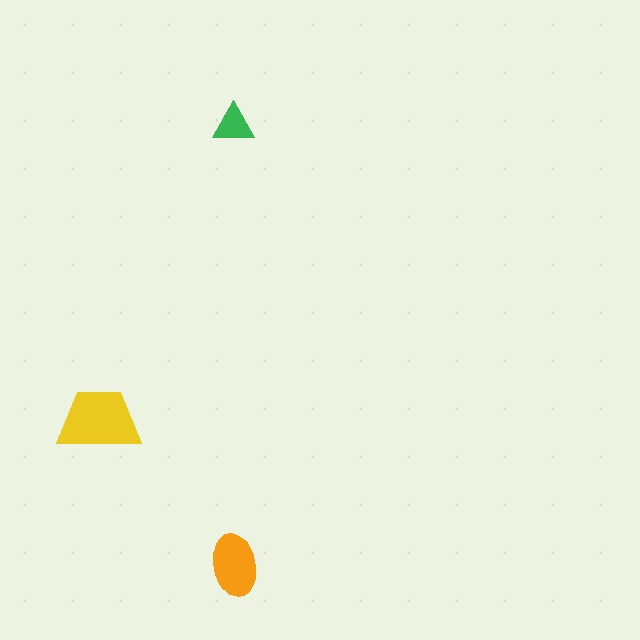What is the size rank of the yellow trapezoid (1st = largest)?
1st.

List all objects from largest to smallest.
The yellow trapezoid, the orange ellipse, the green triangle.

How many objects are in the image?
There are 3 objects in the image.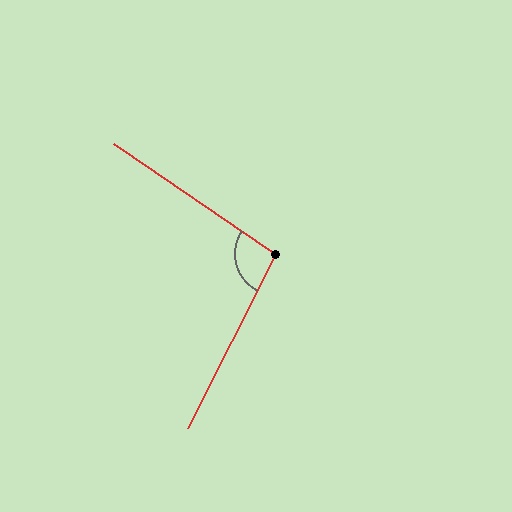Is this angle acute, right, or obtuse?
It is obtuse.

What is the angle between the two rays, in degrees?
Approximately 97 degrees.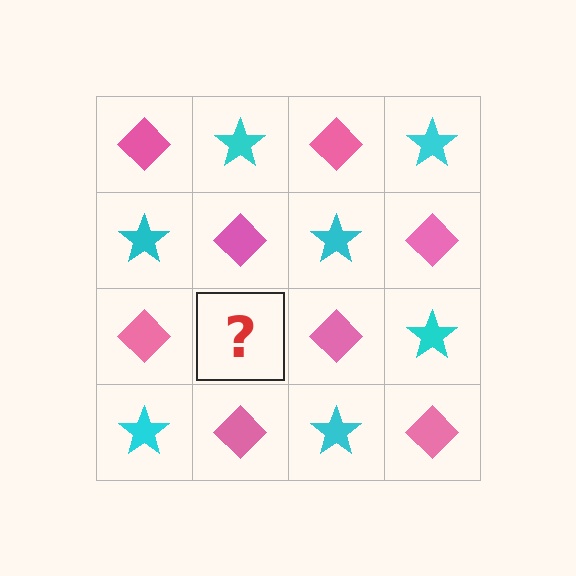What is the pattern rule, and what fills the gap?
The rule is that it alternates pink diamond and cyan star in a checkerboard pattern. The gap should be filled with a cyan star.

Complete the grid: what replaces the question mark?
The question mark should be replaced with a cyan star.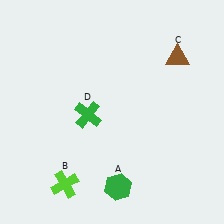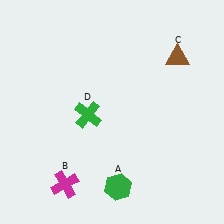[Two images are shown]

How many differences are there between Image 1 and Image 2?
There is 1 difference between the two images.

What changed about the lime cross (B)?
In Image 1, B is lime. In Image 2, it changed to magenta.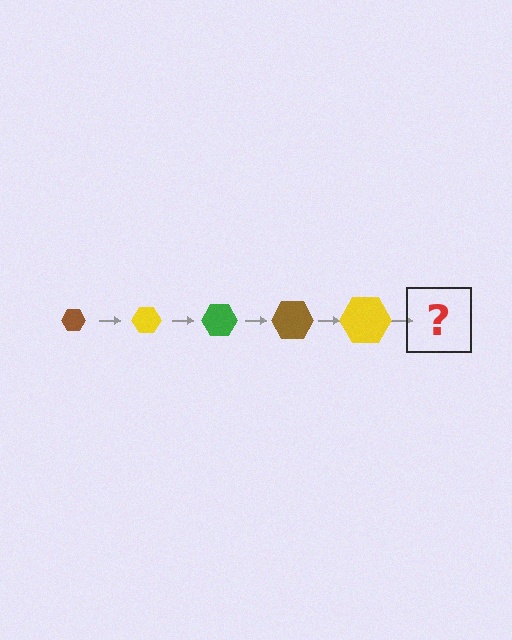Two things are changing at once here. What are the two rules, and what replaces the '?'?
The two rules are that the hexagon grows larger each step and the color cycles through brown, yellow, and green. The '?' should be a green hexagon, larger than the previous one.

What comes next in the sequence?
The next element should be a green hexagon, larger than the previous one.